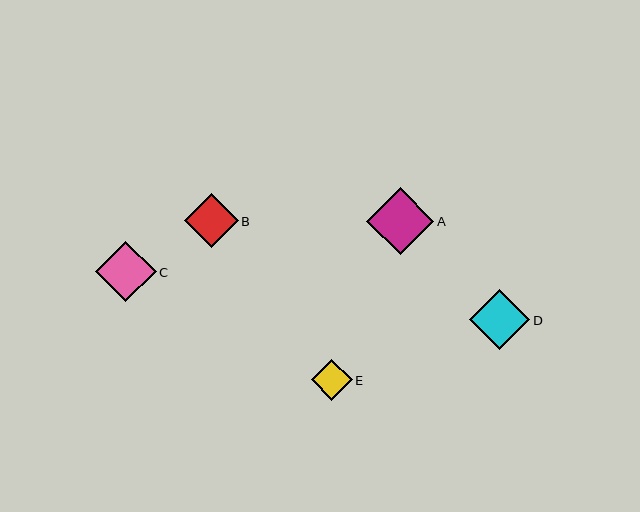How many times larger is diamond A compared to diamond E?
Diamond A is approximately 1.7 times the size of diamond E.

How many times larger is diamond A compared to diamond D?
Diamond A is approximately 1.1 times the size of diamond D.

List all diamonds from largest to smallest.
From largest to smallest: A, C, D, B, E.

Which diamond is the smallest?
Diamond E is the smallest with a size of approximately 41 pixels.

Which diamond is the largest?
Diamond A is the largest with a size of approximately 67 pixels.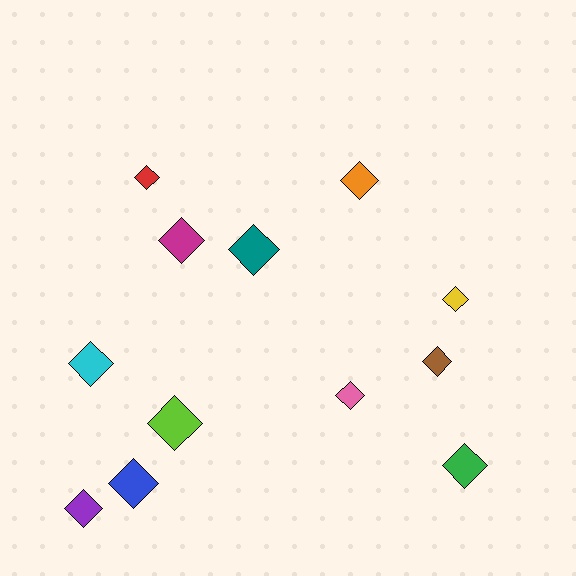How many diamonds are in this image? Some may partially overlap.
There are 12 diamonds.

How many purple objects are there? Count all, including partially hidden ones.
There is 1 purple object.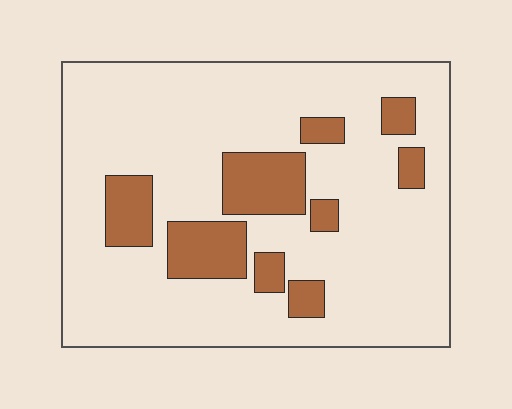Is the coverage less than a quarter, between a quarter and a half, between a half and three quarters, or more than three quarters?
Less than a quarter.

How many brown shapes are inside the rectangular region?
9.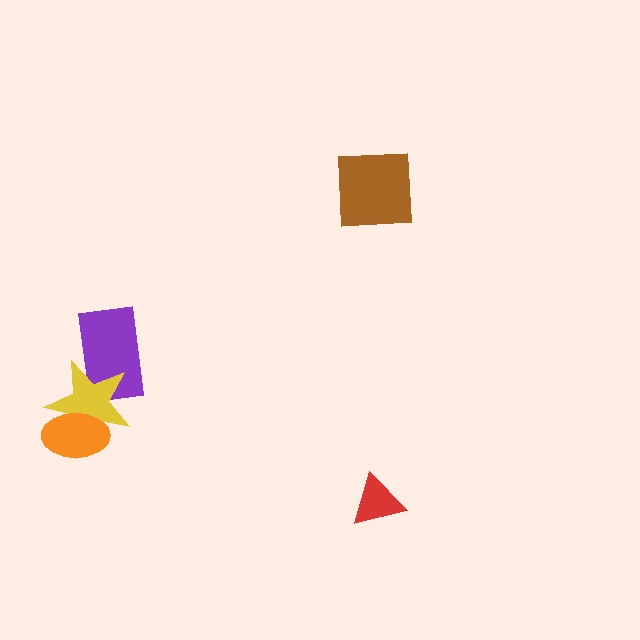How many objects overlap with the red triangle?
0 objects overlap with the red triangle.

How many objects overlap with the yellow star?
2 objects overlap with the yellow star.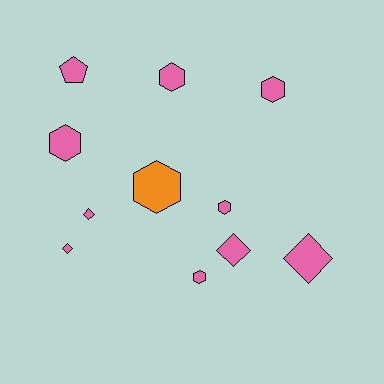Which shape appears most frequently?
Hexagon, with 6 objects.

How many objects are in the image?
There are 11 objects.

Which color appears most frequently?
Pink, with 10 objects.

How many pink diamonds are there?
There are 4 pink diamonds.